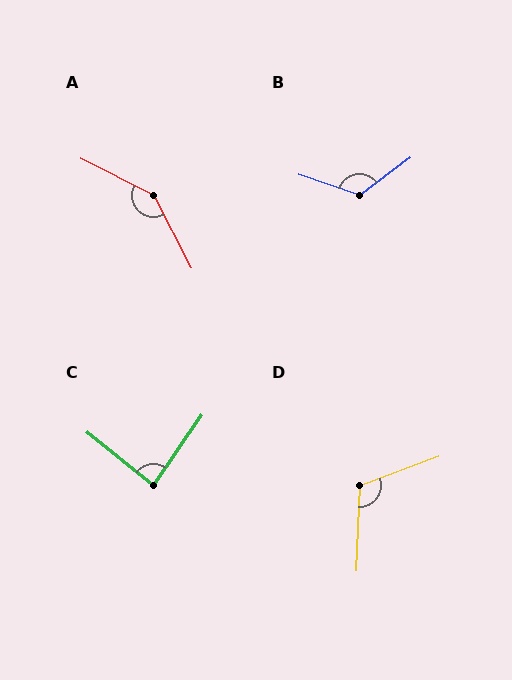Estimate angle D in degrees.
Approximately 112 degrees.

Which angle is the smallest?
C, at approximately 86 degrees.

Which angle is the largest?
A, at approximately 144 degrees.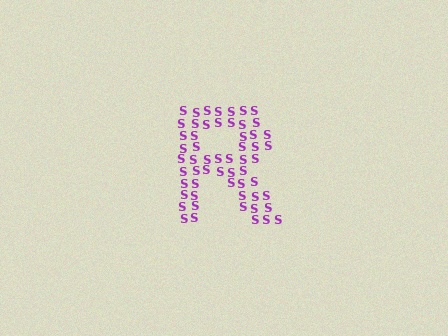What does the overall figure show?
The overall figure shows the letter R.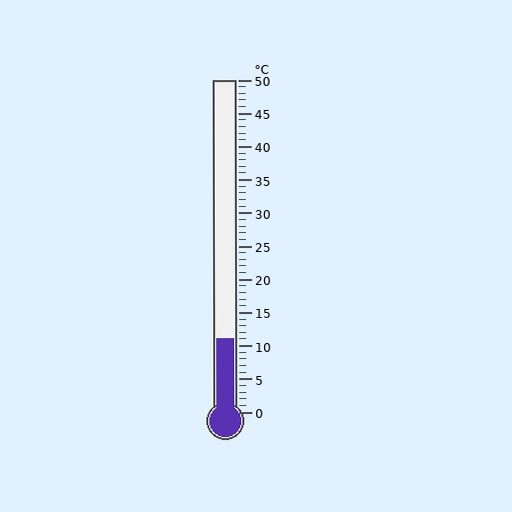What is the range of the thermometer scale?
The thermometer scale ranges from 0°C to 50°C.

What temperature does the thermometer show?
The thermometer shows approximately 11°C.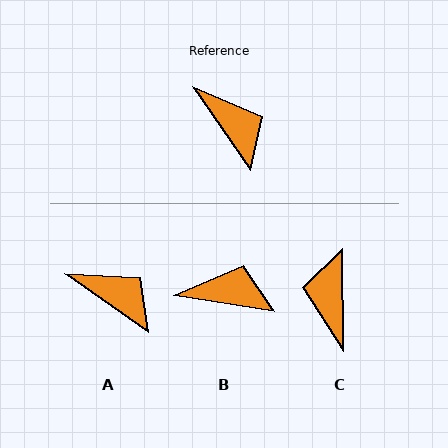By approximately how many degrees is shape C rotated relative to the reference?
Approximately 146 degrees counter-clockwise.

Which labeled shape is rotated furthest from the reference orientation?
C, about 146 degrees away.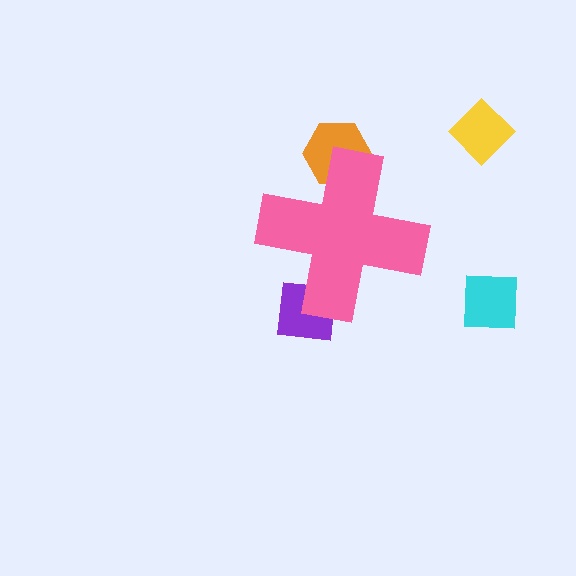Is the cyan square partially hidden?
No, the cyan square is fully visible.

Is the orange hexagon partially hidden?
Yes, the orange hexagon is partially hidden behind the pink cross.